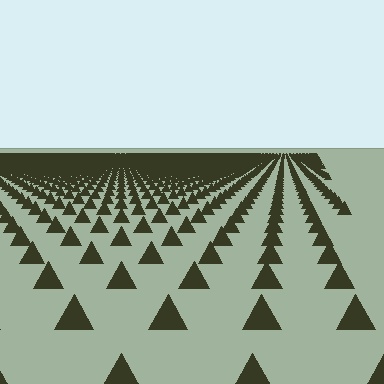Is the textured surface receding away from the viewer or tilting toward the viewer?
The surface is receding away from the viewer. Texture elements get smaller and denser toward the top.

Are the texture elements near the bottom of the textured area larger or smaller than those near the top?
Larger. Near the bottom, elements are closer to the viewer and appear at a bigger on-screen size.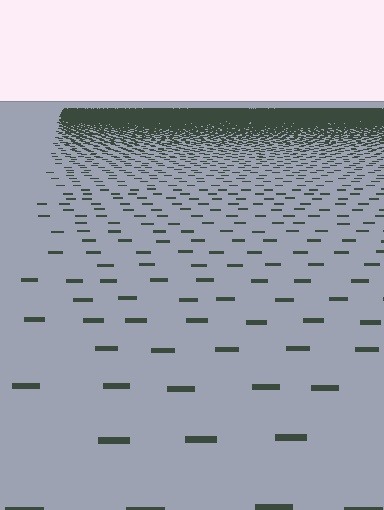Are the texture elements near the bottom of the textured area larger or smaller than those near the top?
Larger. Near the bottom, elements are closer to the viewer and appear at a bigger on-screen size.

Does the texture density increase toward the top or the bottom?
Density increases toward the top.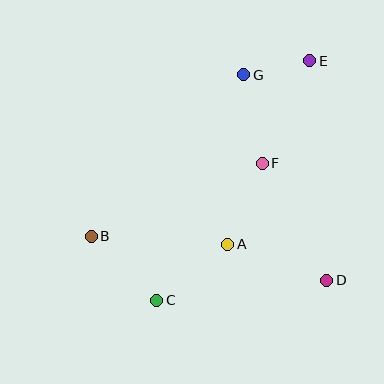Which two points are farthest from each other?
Points C and E are farthest from each other.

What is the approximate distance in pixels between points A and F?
The distance between A and F is approximately 88 pixels.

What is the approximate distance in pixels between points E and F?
The distance between E and F is approximately 113 pixels.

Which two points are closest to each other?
Points E and G are closest to each other.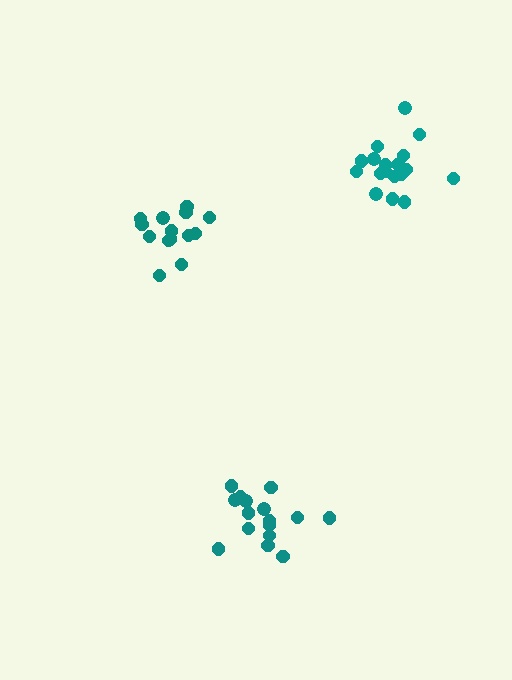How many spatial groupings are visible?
There are 3 spatial groupings.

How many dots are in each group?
Group 1: 14 dots, Group 2: 16 dots, Group 3: 18 dots (48 total).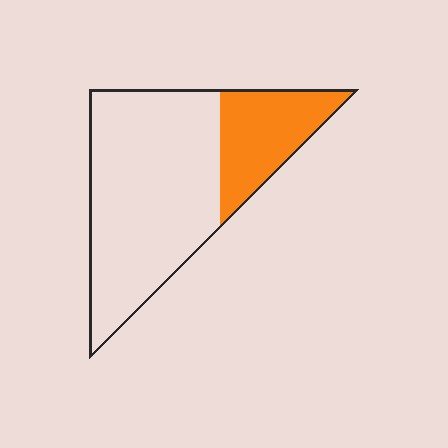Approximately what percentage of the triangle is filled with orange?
Approximately 25%.